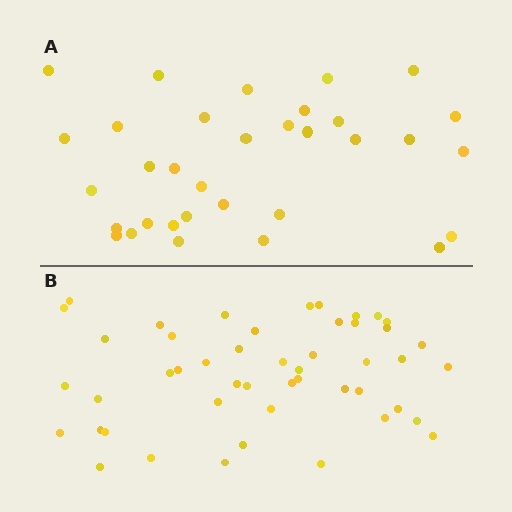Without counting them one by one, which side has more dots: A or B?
Region B (the bottom region) has more dots.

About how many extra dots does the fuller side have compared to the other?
Region B has approximately 15 more dots than region A.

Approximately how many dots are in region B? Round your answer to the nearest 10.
About 50 dots. (The exact count is 48, which rounds to 50.)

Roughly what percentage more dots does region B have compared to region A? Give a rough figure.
About 45% more.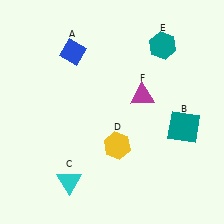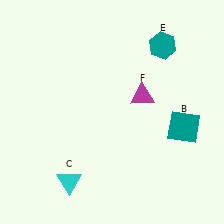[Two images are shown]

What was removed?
The yellow hexagon (D), the blue diamond (A) were removed in Image 2.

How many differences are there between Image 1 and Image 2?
There are 2 differences between the two images.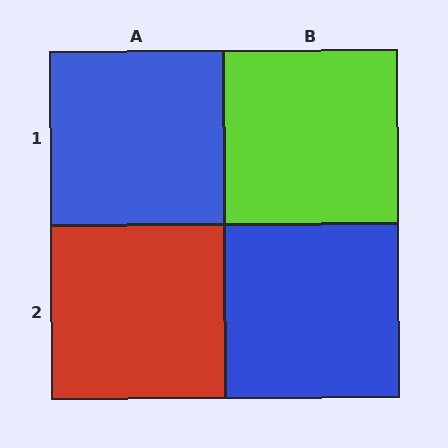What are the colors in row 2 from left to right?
Red, blue.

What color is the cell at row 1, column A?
Blue.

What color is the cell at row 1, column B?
Lime.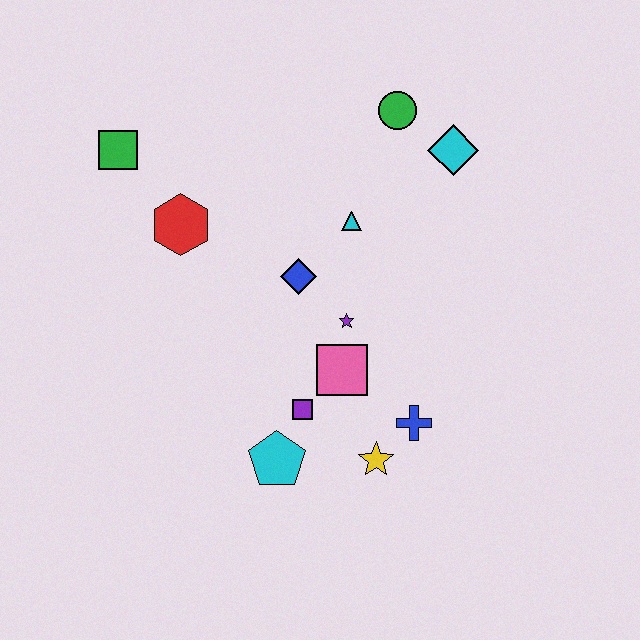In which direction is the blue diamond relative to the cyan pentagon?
The blue diamond is above the cyan pentagon.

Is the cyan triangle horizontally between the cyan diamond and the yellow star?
No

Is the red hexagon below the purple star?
No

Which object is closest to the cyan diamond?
The green circle is closest to the cyan diamond.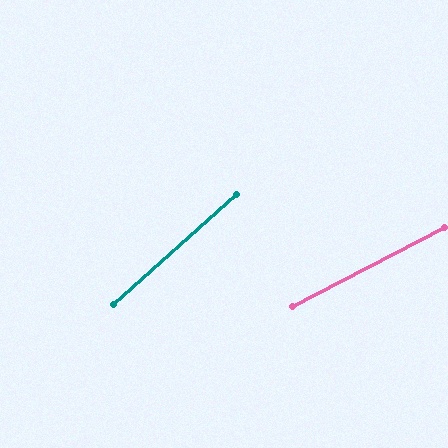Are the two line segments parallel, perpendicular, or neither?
Neither parallel nor perpendicular — they differ by about 14°.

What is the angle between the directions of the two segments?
Approximately 14 degrees.